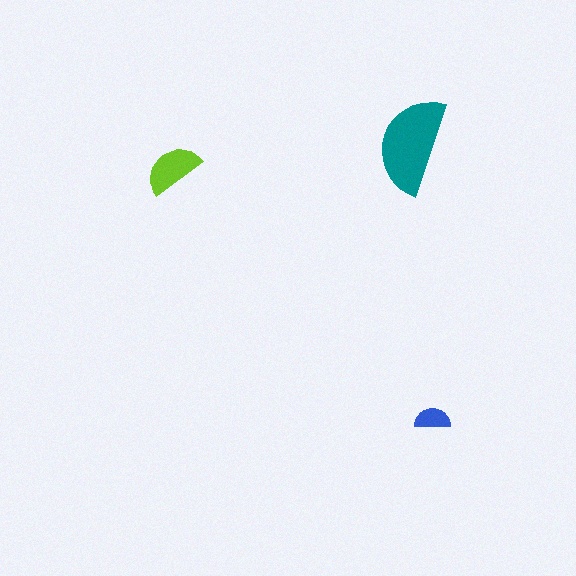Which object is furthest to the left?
The lime semicircle is leftmost.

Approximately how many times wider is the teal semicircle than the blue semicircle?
About 2.5 times wider.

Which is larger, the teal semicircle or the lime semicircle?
The teal one.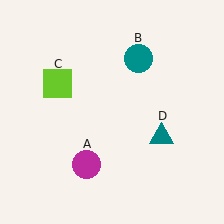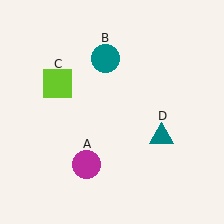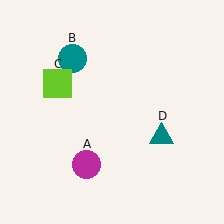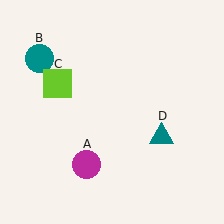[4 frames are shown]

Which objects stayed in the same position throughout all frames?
Magenta circle (object A) and lime square (object C) and teal triangle (object D) remained stationary.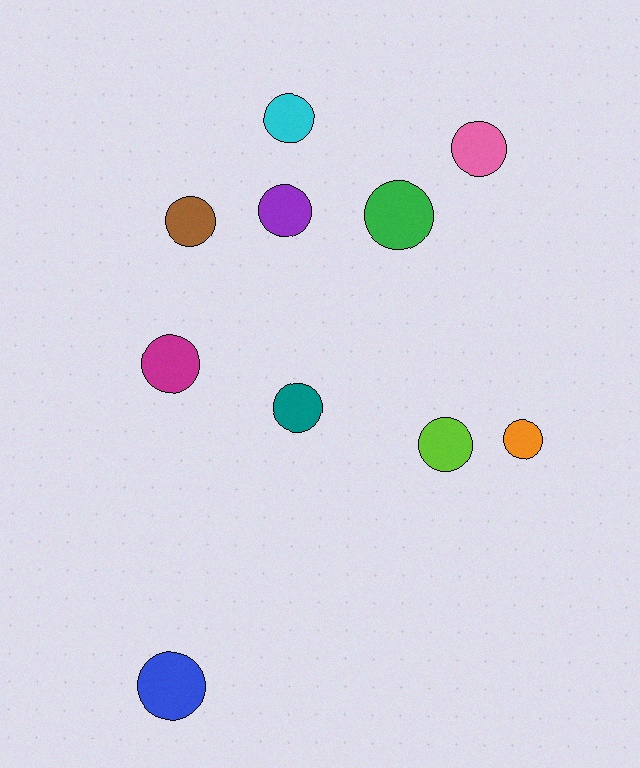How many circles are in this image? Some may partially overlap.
There are 10 circles.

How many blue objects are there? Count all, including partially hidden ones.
There is 1 blue object.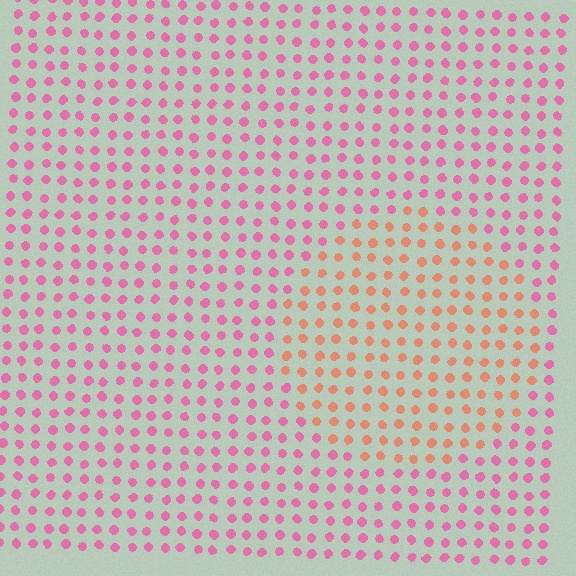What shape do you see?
I see a circle.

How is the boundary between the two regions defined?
The boundary is defined purely by a slight shift in hue (about 44 degrees). Spacing, size, and orientation are identical on both sides.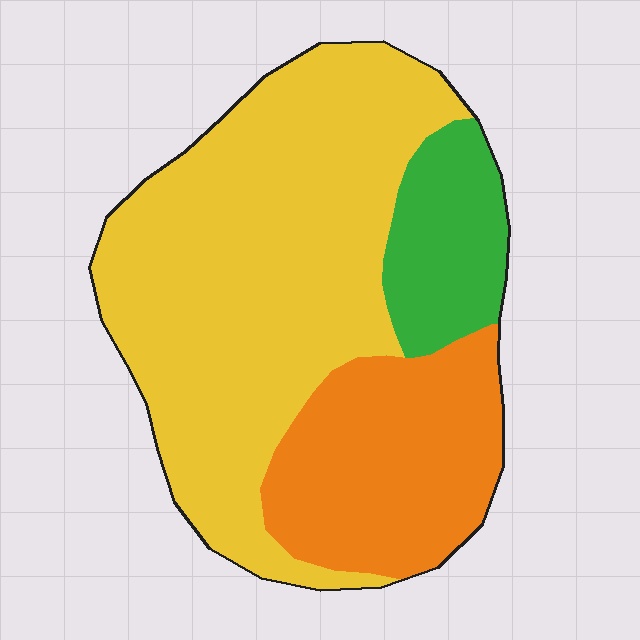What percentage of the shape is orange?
Orange takes up about one quarter (1/4) of the shape.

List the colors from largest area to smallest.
From largest to smallest: yellow, orange, green.